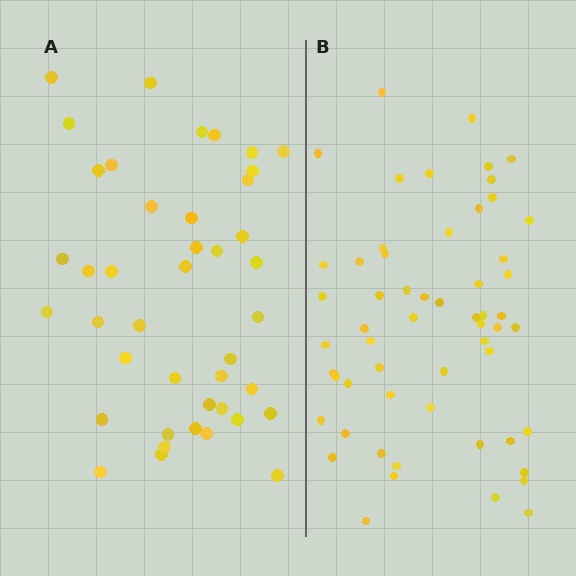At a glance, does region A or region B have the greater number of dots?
Region B (the right region) has more dots.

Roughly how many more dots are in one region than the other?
Region B has approximately 15 more dots than region A.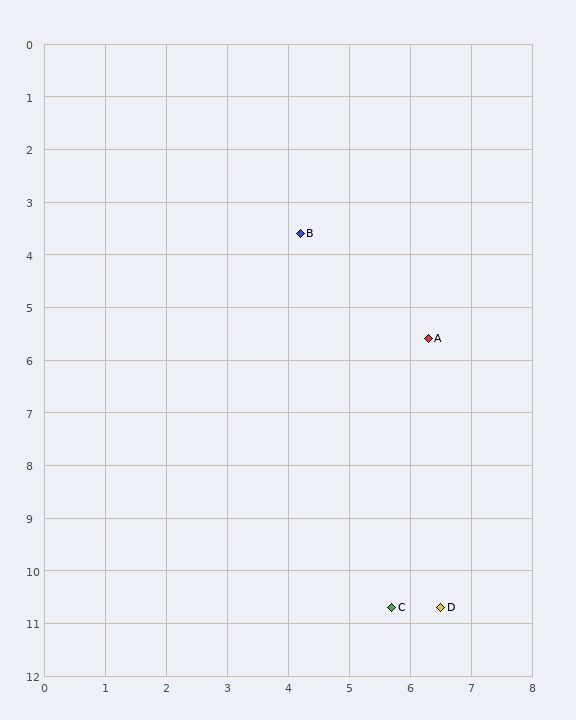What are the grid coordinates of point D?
Point D is at approximately (6.5, 10.7).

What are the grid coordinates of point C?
Point C is at approximately (5.7, 10.7).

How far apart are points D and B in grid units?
Points D and B are about 7.5 grid units apart.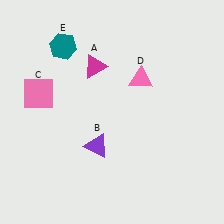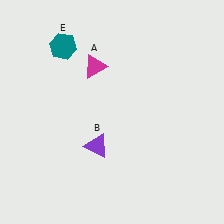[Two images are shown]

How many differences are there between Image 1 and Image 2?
There are 2 differences between the two images.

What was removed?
The pink square (C), the pink triangle (D) were removed in Image 2.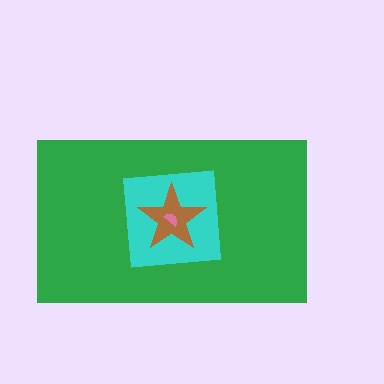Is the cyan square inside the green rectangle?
Yes.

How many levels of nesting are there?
4.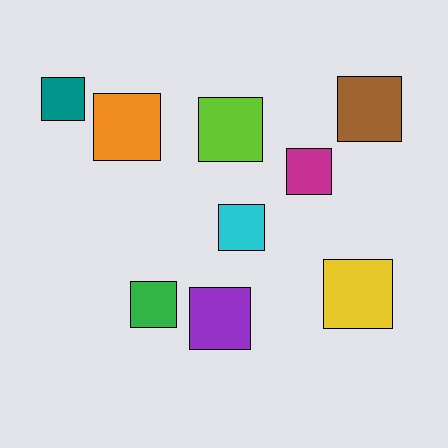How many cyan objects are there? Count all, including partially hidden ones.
There is 1 cyan object.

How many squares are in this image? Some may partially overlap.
There are 9 squares.